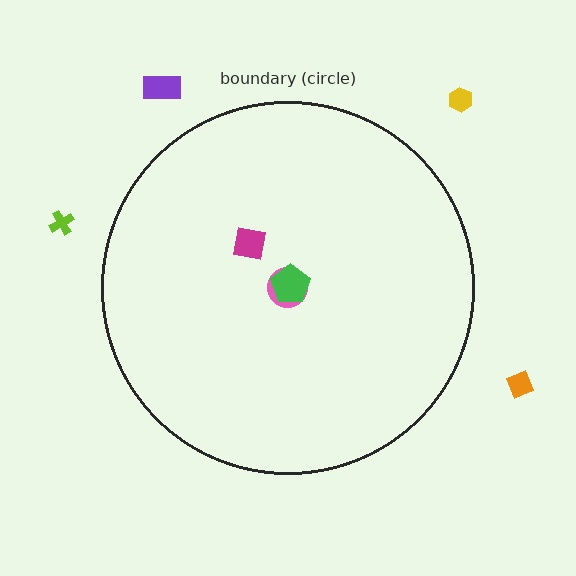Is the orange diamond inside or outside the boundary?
Outside.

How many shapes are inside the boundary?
3 inside, 4 outside.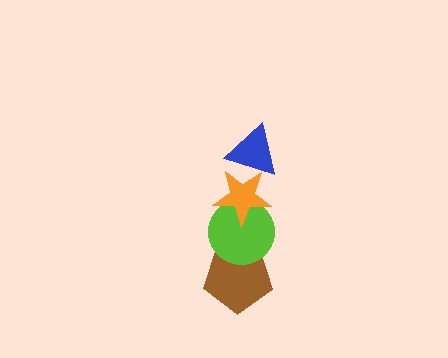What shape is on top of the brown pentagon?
The lime circle is on top of the brown pentagon.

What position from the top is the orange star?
The orange star is 2nd from the top.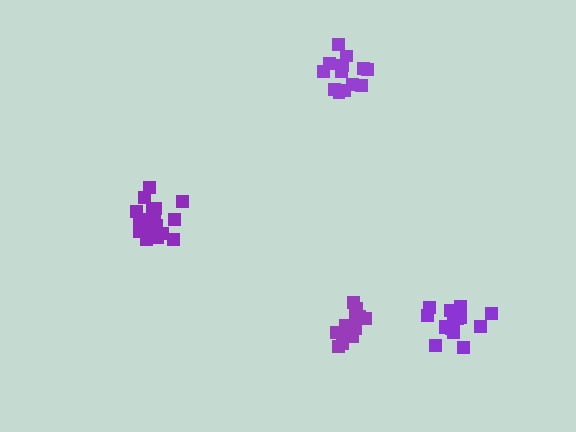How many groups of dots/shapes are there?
There are 4 groups.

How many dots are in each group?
Group 1: 13 dots, Group 2: 16 dots, Group 3: 18 dots, Group 4: 17 dots (64 total).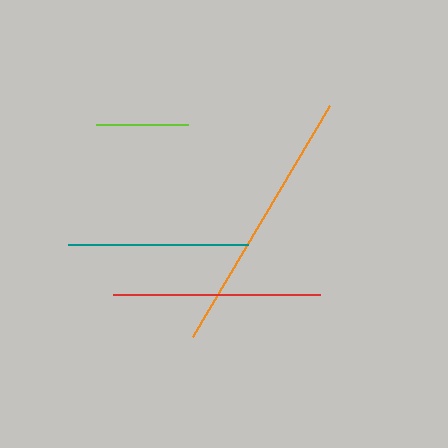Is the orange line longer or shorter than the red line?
The orange line is longer than the red line.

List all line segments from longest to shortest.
From longest to shortest: orange, red, teal, lime.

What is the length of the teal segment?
The teal segment is approximately 180 pixels long.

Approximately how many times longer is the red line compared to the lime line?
The red line is approximately 2.3 times the length of the lime line.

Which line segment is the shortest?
The lime line is the shortest at approximately 92 pixels.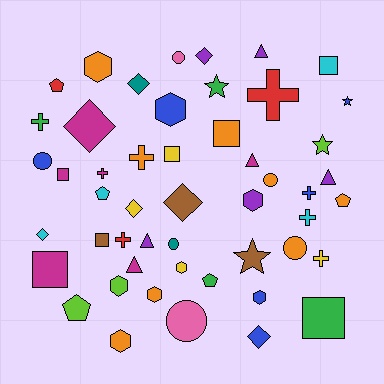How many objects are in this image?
There are 50 objects.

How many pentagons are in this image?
There are 5 pentagons.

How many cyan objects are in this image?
There are 4 cyan objects.